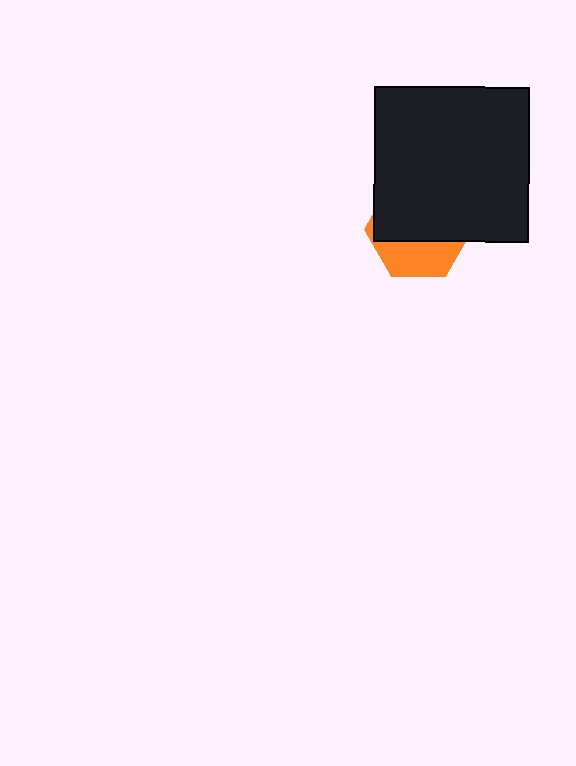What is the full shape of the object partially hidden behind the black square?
The partially hidden object is an orange hexagon.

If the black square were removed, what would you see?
You would see the complete orange hexagon.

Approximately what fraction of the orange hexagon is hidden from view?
Roughly 64% of the orange hexagon is hidden behind the black square.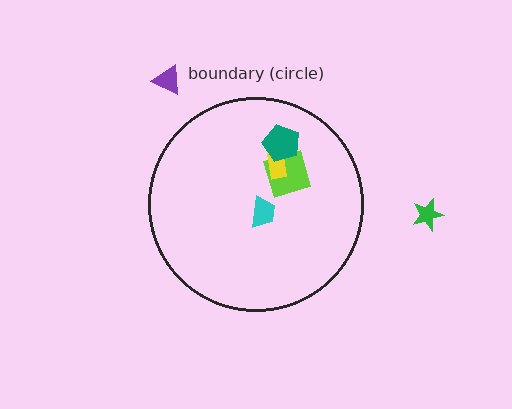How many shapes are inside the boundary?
4 inside, 2 outside.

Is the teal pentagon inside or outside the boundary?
Inside.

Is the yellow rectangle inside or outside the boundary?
Inside.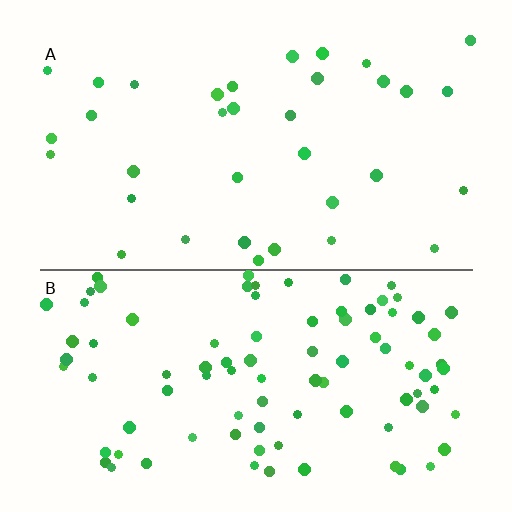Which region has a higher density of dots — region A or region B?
B (the bottom).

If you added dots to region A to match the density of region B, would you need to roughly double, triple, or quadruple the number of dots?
Approximately triple.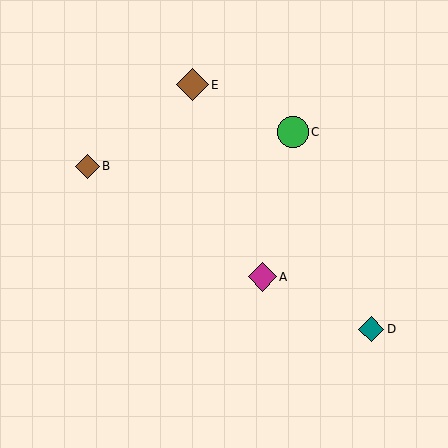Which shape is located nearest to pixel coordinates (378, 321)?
The teal diamond (labeled D) at (371, 330) is nearest to that location.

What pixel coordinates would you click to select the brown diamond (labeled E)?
Click at (192, 85) to select the brown diamond E.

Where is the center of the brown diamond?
The center of the brown diamond is at (87, 166).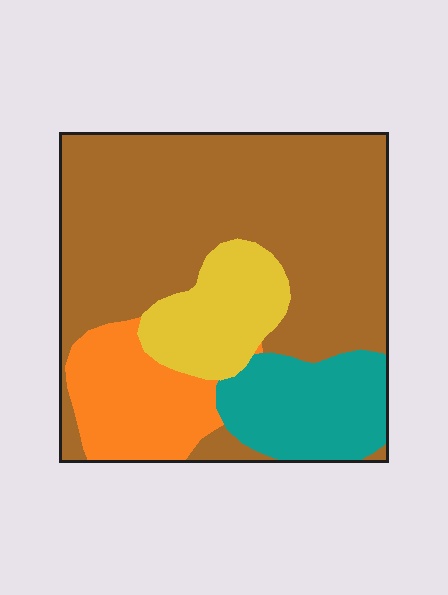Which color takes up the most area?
Brown, at roughly 60%.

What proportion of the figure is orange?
Orange takes up about one eighth (1/8) of the figure.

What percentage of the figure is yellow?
Yellow covers around 15% of the figure.